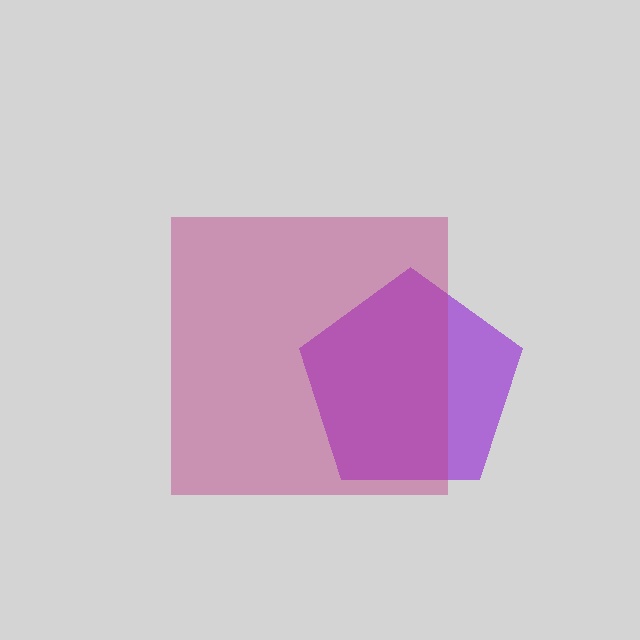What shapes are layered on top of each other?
The layered shapes are: a purple pentagon, a magenta square.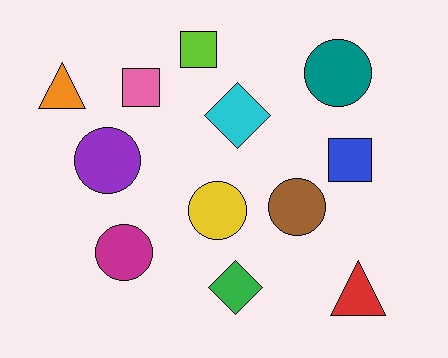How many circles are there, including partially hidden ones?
There are 5 circles.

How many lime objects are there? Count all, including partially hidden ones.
There is 1 lime object.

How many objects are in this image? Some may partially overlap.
There are 12 objects.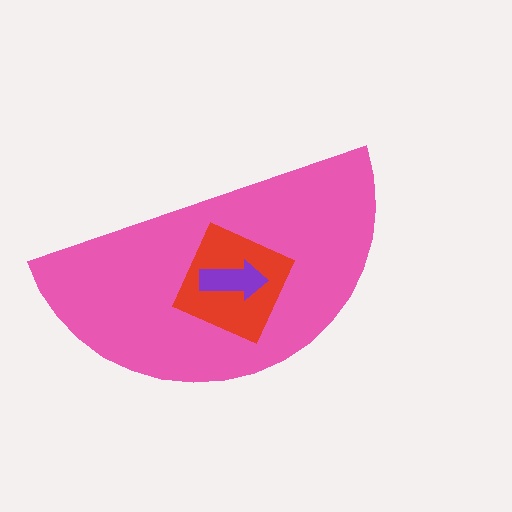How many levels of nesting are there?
3.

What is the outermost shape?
The pink semicircle.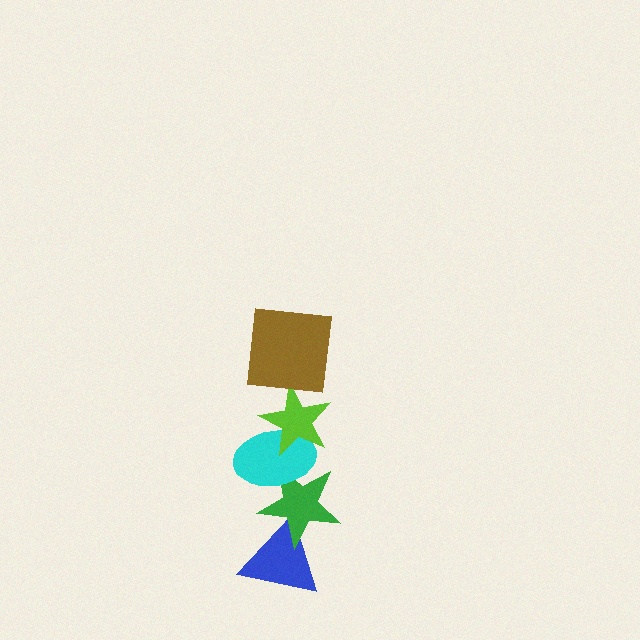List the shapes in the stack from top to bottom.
From top to bottom: the brown square, the lime star, the cyan ellipse, the green star, the blue triangle.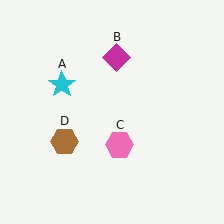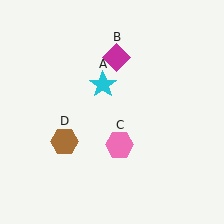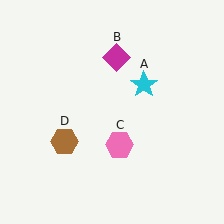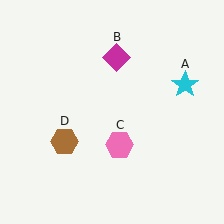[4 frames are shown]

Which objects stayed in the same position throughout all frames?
Magenta diamond (object B) and pink hexagon (object C) and brown hexagon (object D) remained stationary.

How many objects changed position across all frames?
1 object changed position: cyan star (object A).